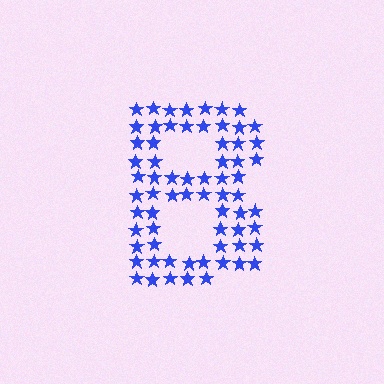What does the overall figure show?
The overall figure shows the letter B.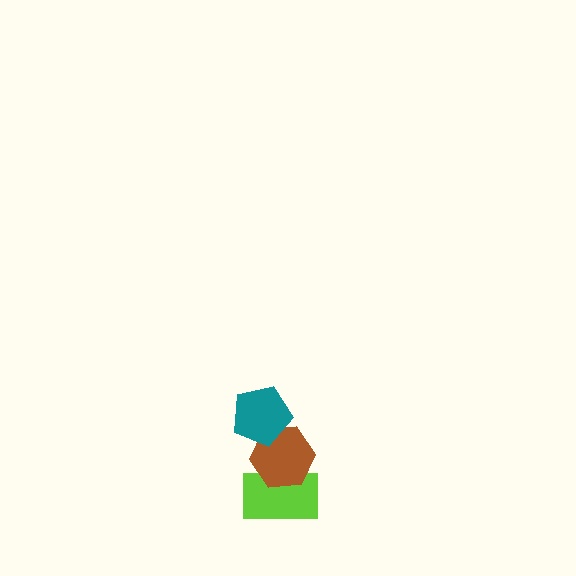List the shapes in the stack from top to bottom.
From top to bottom: the teal pentagon, the brown hexagon, the lime rectangle.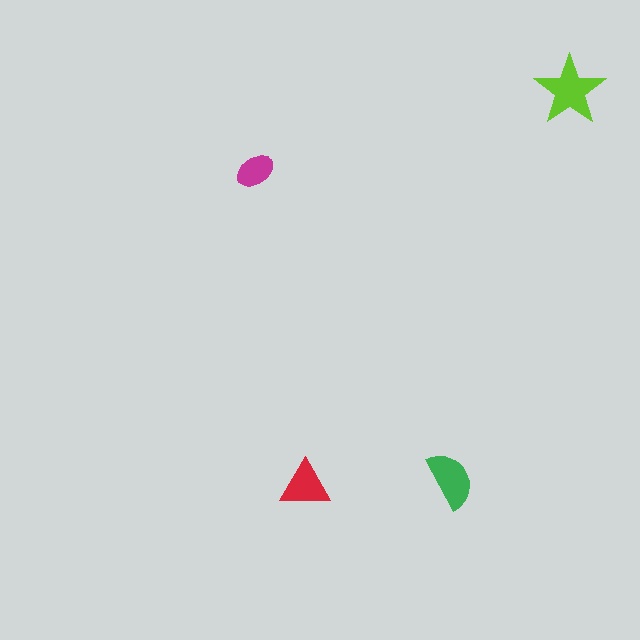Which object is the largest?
The lime star.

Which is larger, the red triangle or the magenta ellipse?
The red triangle.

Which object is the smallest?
The magenta ellipse.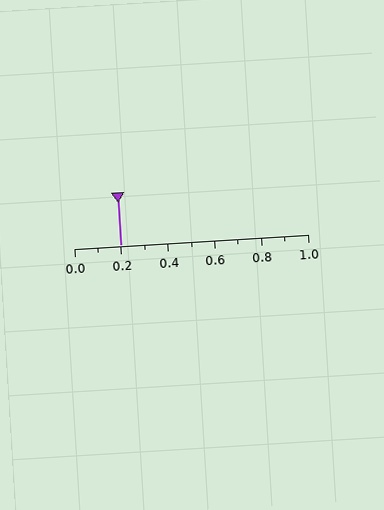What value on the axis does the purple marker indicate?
The marker indicates approximately 0.2.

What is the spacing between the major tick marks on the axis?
The major ticks are spaced 0.2 apart.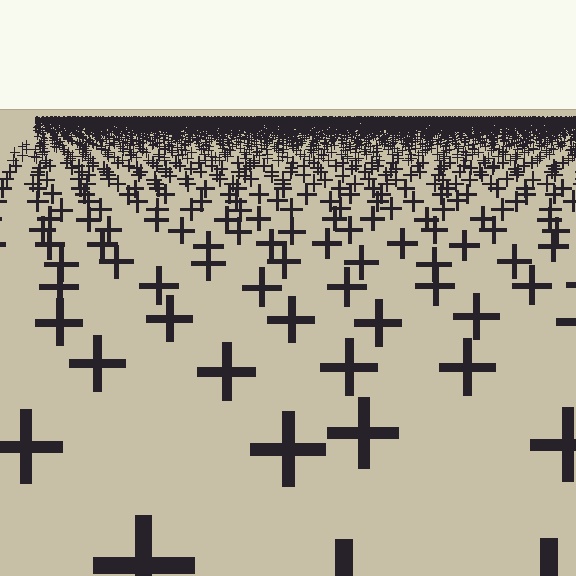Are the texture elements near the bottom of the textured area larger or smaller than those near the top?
Larger. Near the bottom, elements are closer to the viewer and appear at a bigger on-screen size.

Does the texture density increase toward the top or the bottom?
Density increases toward the top.